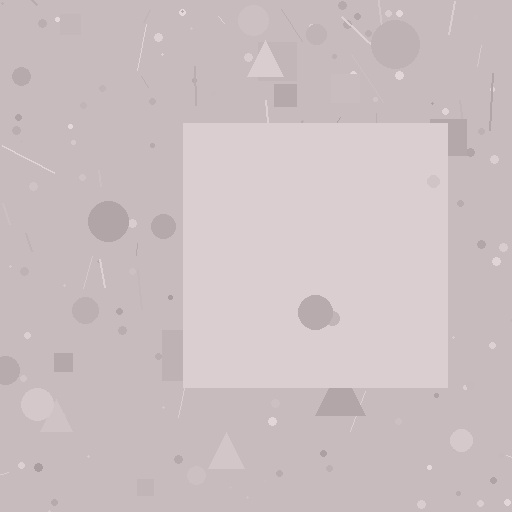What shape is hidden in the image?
A square is hidden in the image.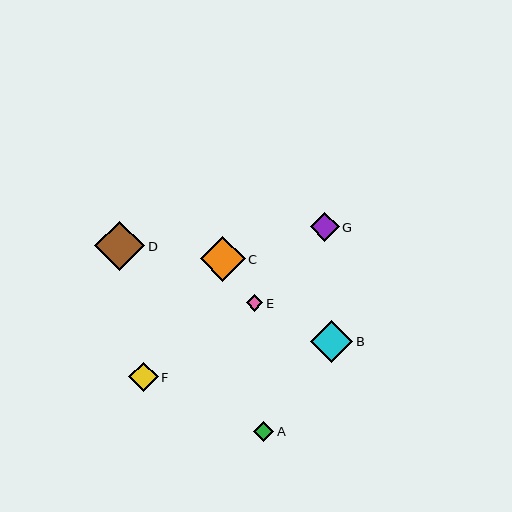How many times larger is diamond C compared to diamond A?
Diamond C is approximately 2.3 times the size of diamond A.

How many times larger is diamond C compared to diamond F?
Diamond C is approximately 1.5 times the size of diamond F.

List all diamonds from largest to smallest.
From largest to smallest: D, C, B, F, G, A, E.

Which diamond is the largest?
Diamond D is the largest with a size of approximately 50 pixels.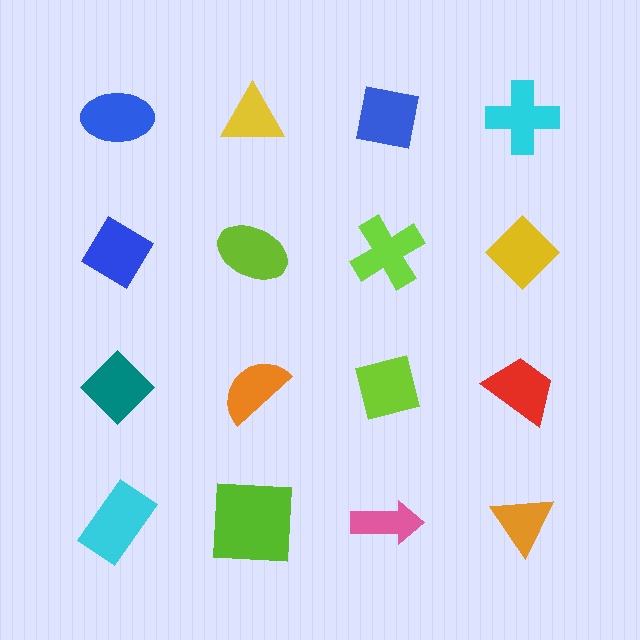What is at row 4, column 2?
A lime square.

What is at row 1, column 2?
A yellow triangle.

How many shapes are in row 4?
4 shapes.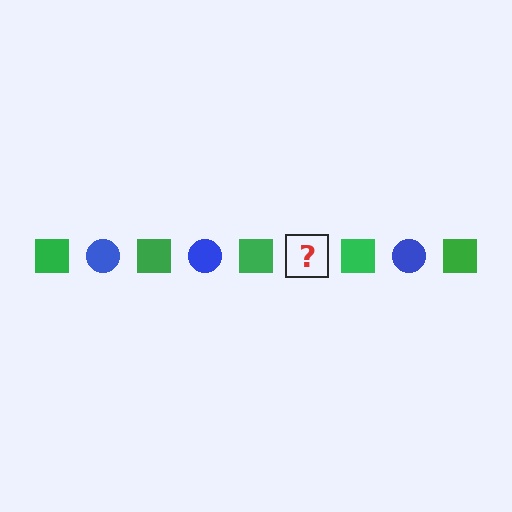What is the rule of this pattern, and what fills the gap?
The rule is that the pattern alternates between green square and blue circle. The gap should be filled with a blue circle.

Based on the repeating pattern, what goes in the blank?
The blank should be a blue circle.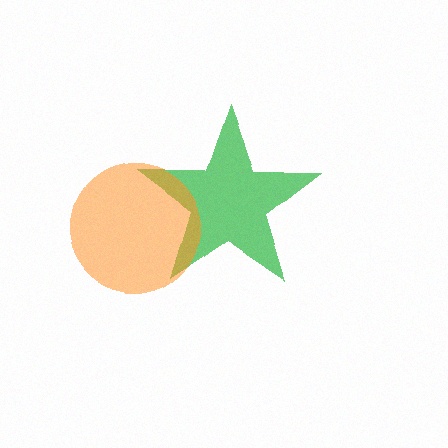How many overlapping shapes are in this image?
There are 2 overlapping shapes in the image.